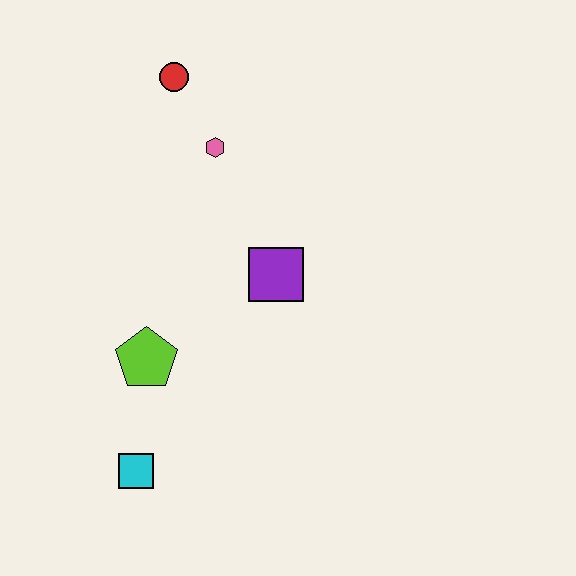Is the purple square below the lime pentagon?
No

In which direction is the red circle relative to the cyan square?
The red circle is above the cyan square.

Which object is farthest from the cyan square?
The red circle is farthest from the cyan square.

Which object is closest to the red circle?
The pink hexagon is closest to the red circle.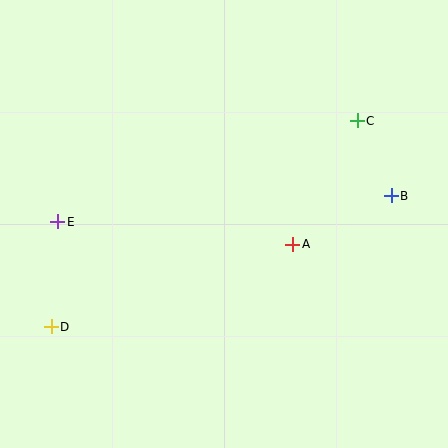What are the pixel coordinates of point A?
Point A is at (293, 244).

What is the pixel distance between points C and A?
The distance between C and A is 139 pixels.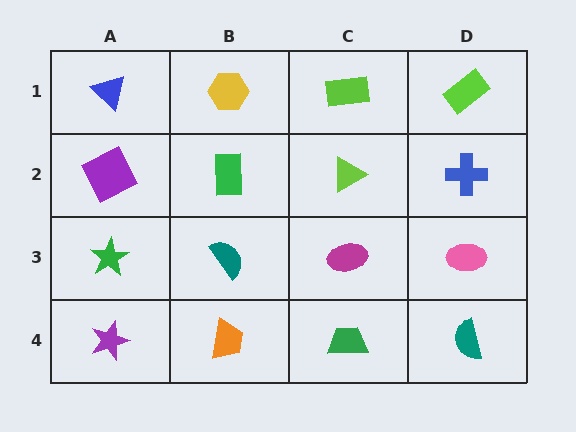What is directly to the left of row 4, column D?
A green trapezoid.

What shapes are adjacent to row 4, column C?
A magenta ellipse (row 3, column C), an orange trapezoid (row 4, column B), a teal semicircle (row 4, column D).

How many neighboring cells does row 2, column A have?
3.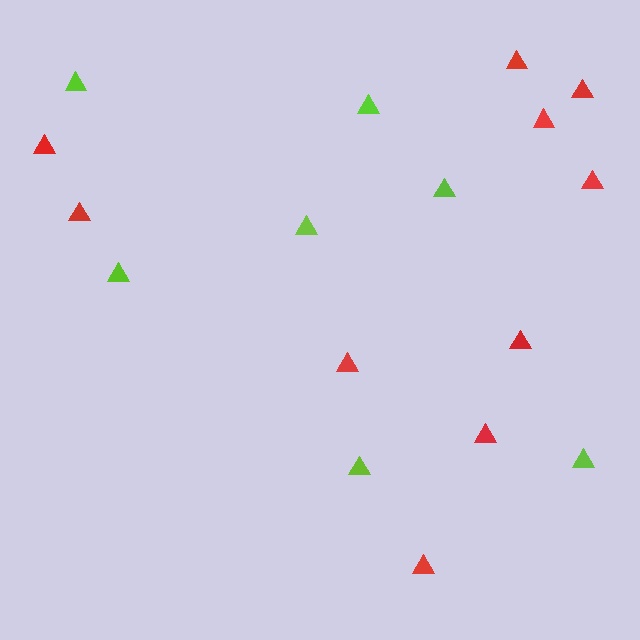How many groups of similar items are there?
There are 2 groups: one group of lime triangles (7) and one group of red triangles (10).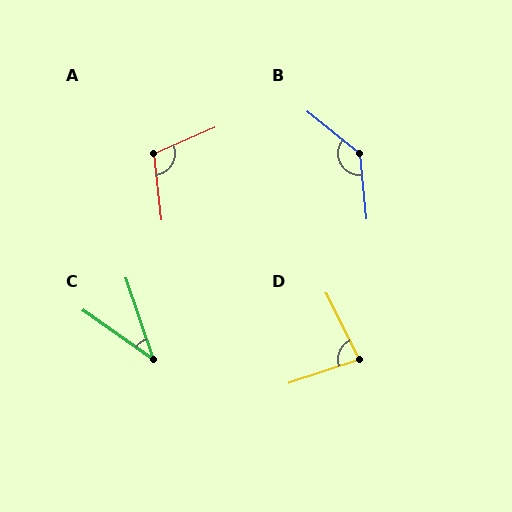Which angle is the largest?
B, at approximately 134 degrees.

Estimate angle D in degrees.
Approximately 82 degrees.